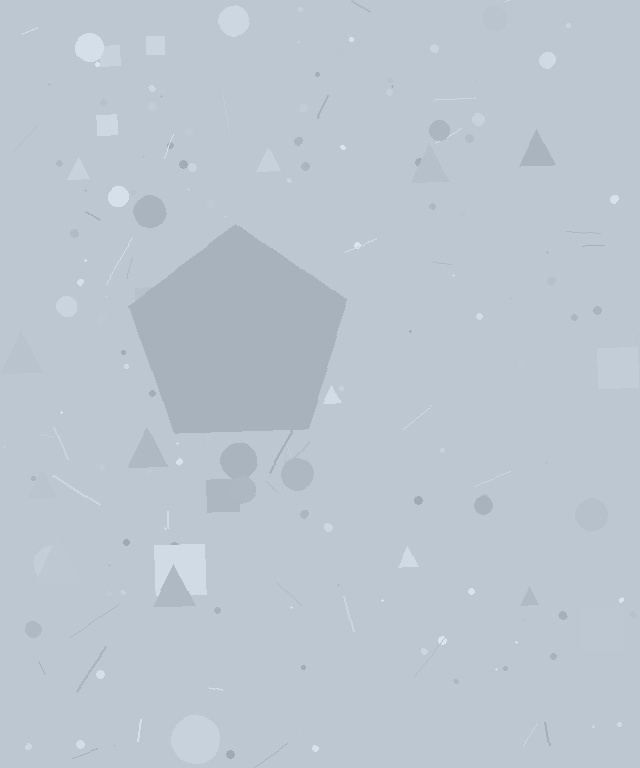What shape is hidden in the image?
A pentagon is hidden in the image.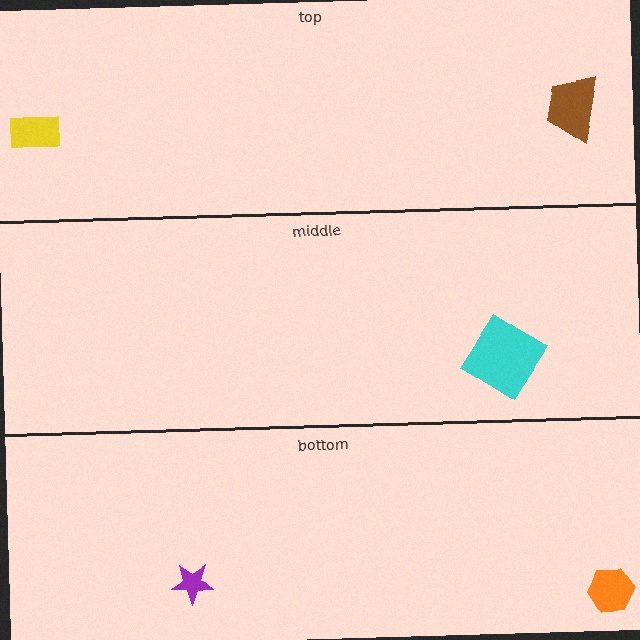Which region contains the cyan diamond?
The middle region.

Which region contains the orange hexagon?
The bottom region.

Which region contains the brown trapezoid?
The top region.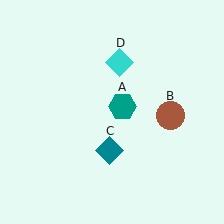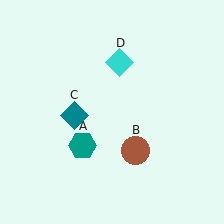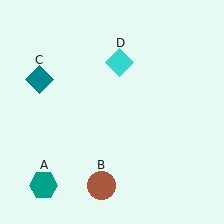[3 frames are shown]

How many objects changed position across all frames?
3 objects changed position: teal hexagon (object A), brown circle (object B), teal diamond (object C).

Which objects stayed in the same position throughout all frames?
Cyan diamond (object D) remained stationary.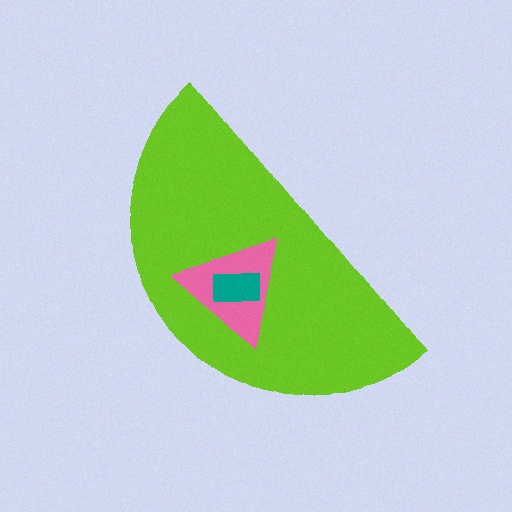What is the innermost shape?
The teal rectangle.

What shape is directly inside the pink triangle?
The teal rectangle.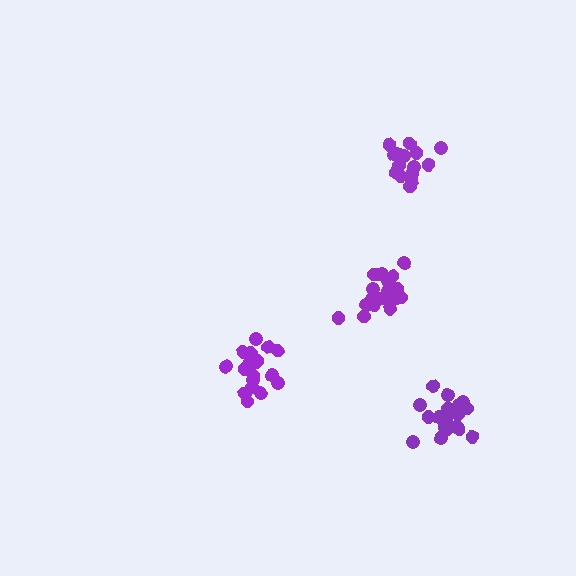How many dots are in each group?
Group 1: 21 dots, Group 2: 20 dots, Group 3: 20 dots, Group 4: 17 dots (78 total).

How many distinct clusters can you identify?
There are 4 distinct clusters.